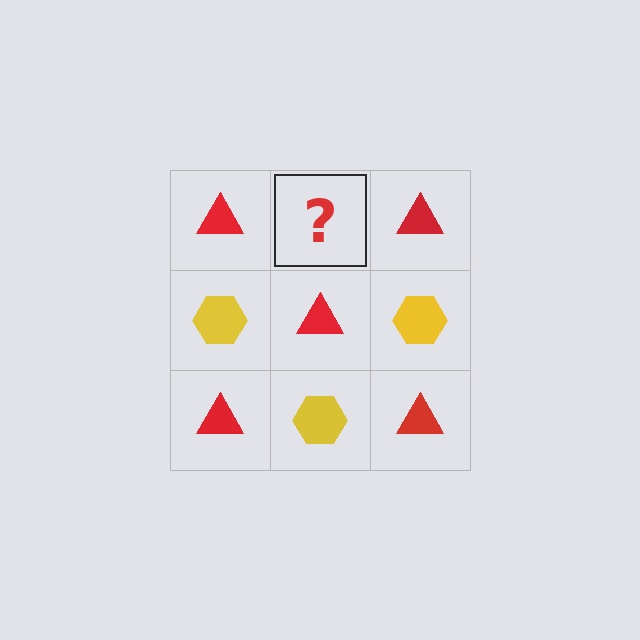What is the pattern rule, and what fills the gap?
The rule is that it alternates red triangle and yellow hexagon in a checkerboard pattern. The gap should be filled with a yellow hexagon.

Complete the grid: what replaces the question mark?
The question mark should be replaced with a yellow hexagon.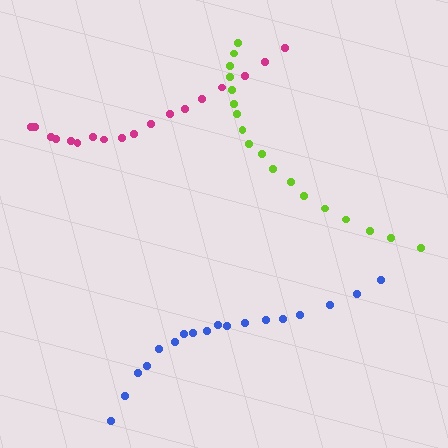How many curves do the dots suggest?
There are 3 distinct paths.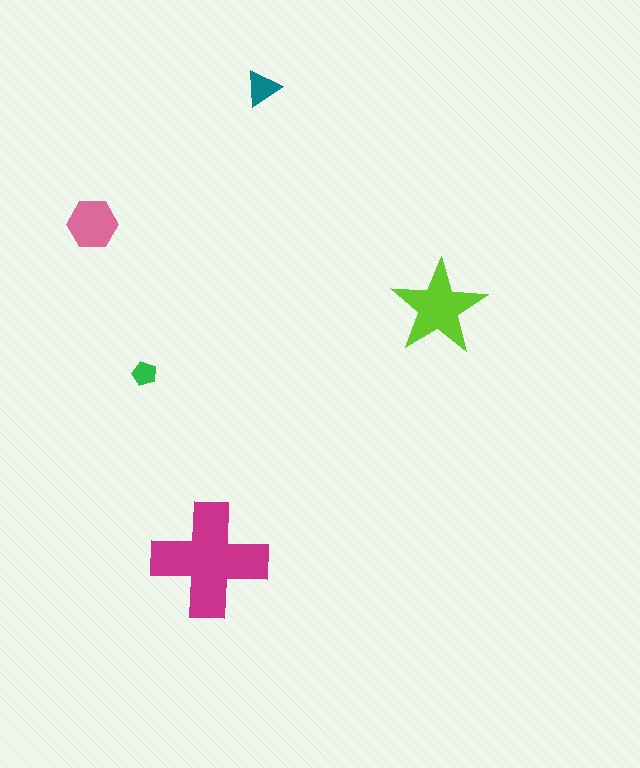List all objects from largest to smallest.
The magenta cross, the lime star, the pink hexagon, the teal triangle, the green pentagon.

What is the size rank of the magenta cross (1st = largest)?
1st.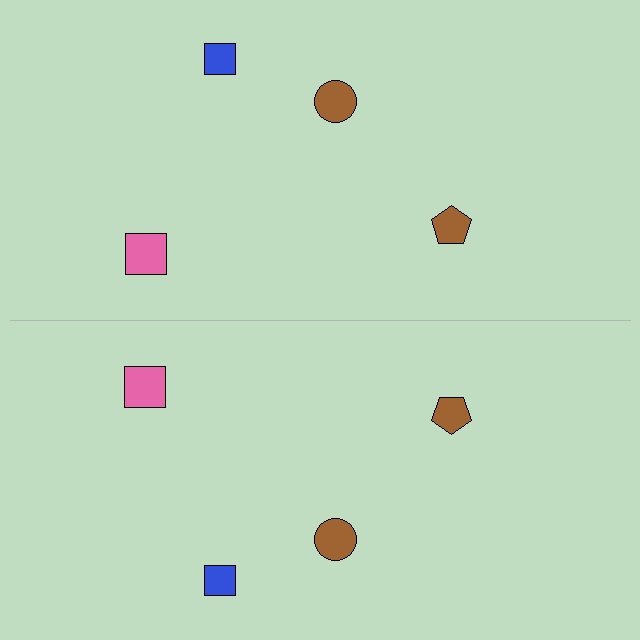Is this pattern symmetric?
Yes, this pattern has bilateral (reflection) symmetry.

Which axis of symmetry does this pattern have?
The pattern has a horizontal axis of symmetry running through the center of the image.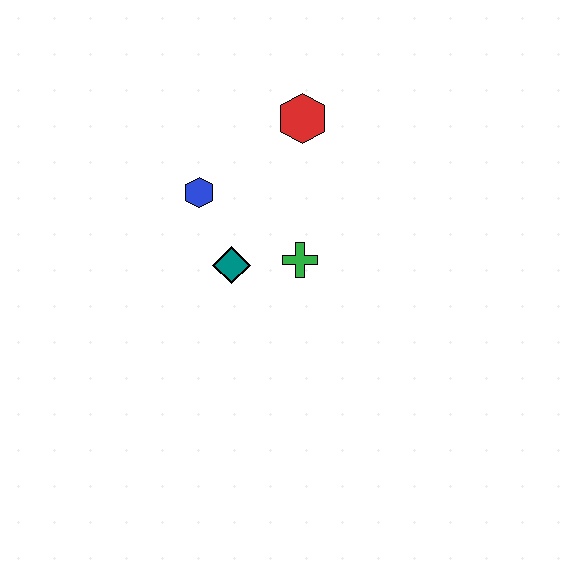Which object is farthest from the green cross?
The red hexagon is farthest from the green cross.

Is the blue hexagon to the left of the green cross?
Yes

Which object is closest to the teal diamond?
The green cross is closest to the teal diamond.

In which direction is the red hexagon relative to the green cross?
The red hexagon is above the green cross.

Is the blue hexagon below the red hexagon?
Yes